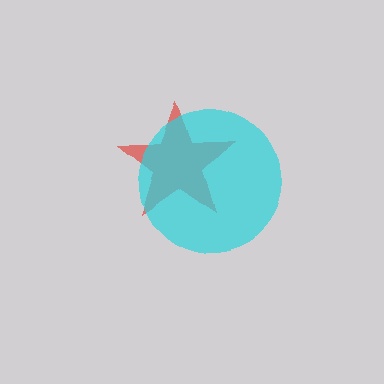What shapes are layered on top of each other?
The layered shapes are: a red star, a cyan circle.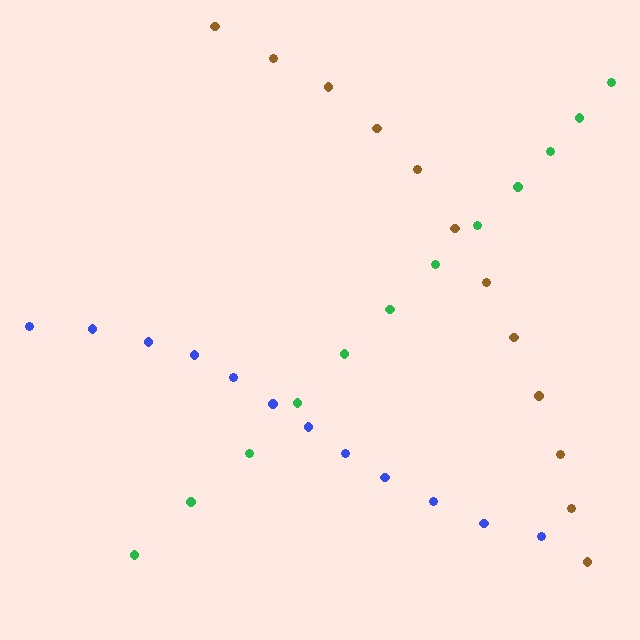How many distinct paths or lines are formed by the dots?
There are 3 distinct paths.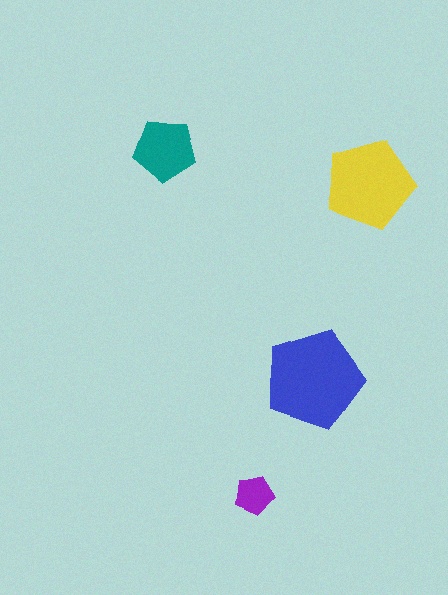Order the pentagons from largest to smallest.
the blue one, the yellow one, the teal one, the purple one.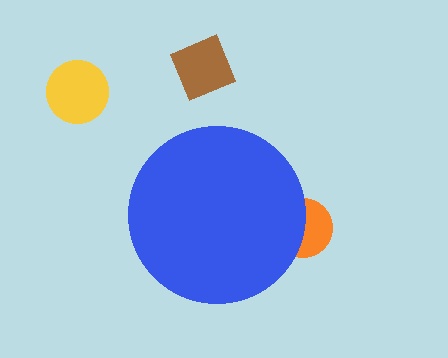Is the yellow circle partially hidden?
No, the yellow circle is fully visible.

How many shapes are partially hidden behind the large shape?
1 shape is partially hidden.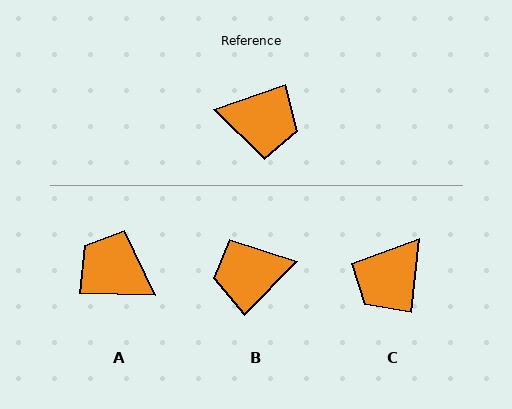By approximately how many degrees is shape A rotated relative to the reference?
Approximately 160 degrees counter-clockwise.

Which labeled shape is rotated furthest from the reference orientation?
A, about 160 degrees away.